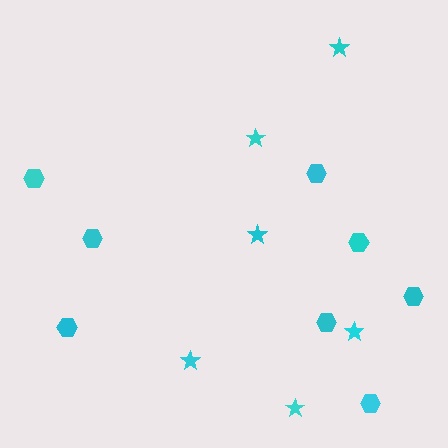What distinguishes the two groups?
There are 2 groups: one group of hexagons (8) and one group of stars (6).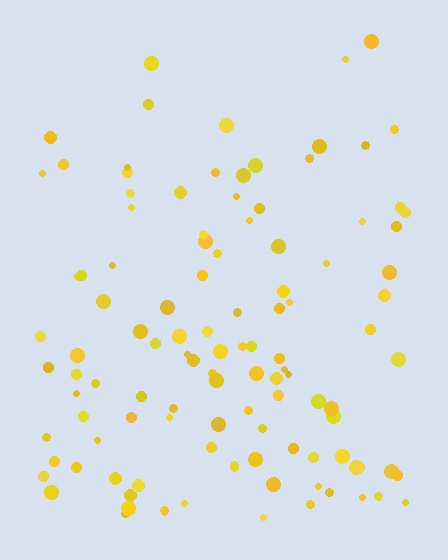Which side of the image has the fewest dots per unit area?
The top.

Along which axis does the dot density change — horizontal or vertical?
Vertical.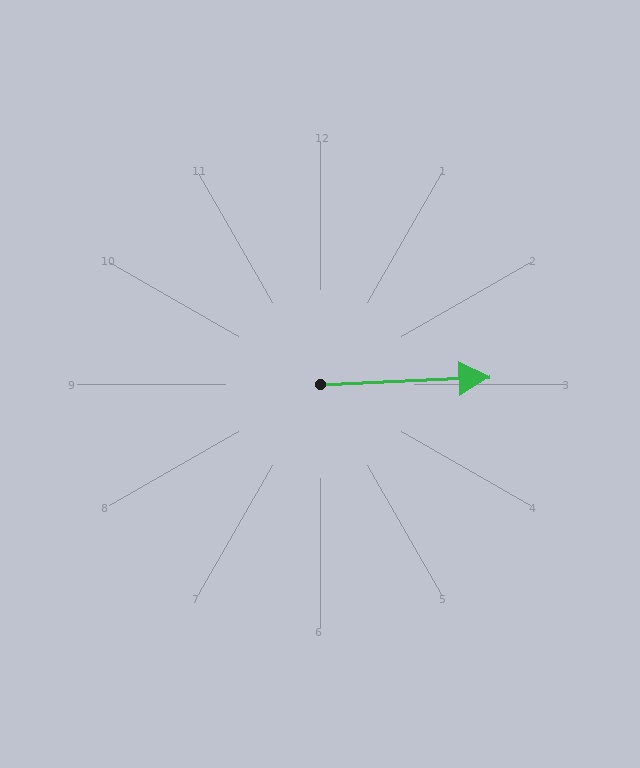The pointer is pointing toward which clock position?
Roughly 3 o'clock.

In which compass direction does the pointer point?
East.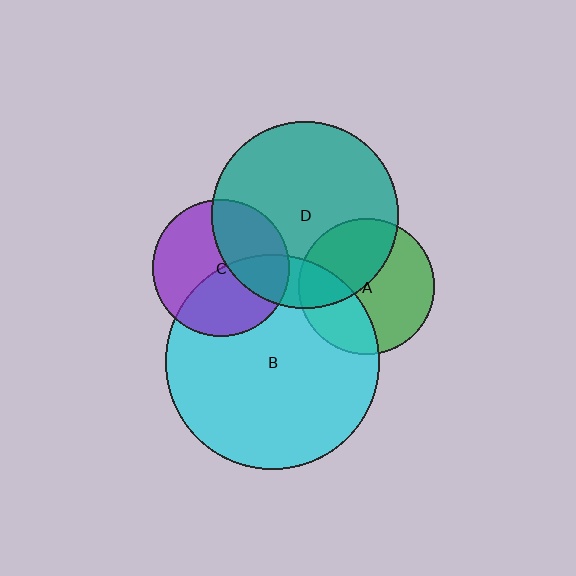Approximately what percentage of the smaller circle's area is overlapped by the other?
Approximately 45%.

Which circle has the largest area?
Circle B (cyan).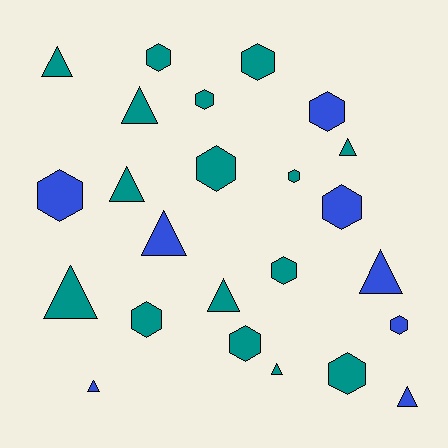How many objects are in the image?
There are 24 objects.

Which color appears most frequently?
Teal, with 16 objects.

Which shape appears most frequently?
Hexagon, with 13 objects.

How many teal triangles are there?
There are 7 teal triangles.